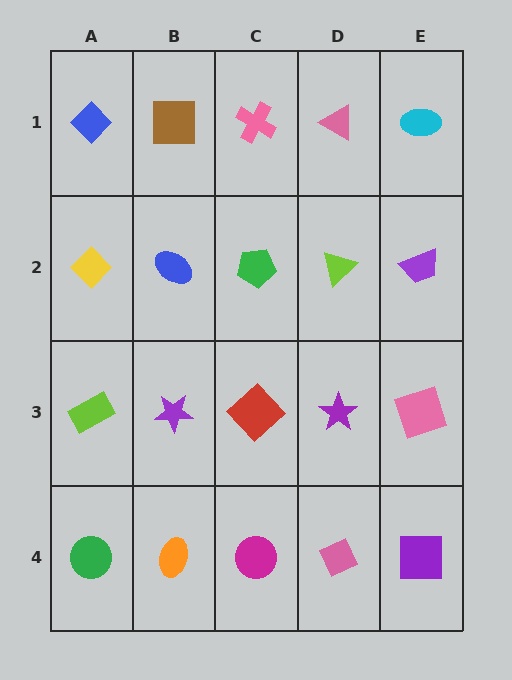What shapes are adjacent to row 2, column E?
A cyan ellipse (row 1, column E), a pink square (row 3, column E), a lime triangle (row 2, column D).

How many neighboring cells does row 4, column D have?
3.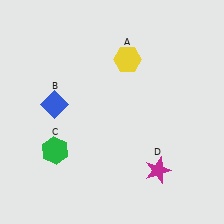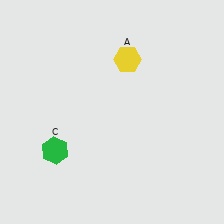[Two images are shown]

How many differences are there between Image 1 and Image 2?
There are 2 differences between the two images.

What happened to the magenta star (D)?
The magenta star (D) was removed in Image 2. It was in the bottom-right area of Image 1.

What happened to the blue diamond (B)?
The blue diamond (B) was removed in Image 2. It was in the top-left area of Image 1.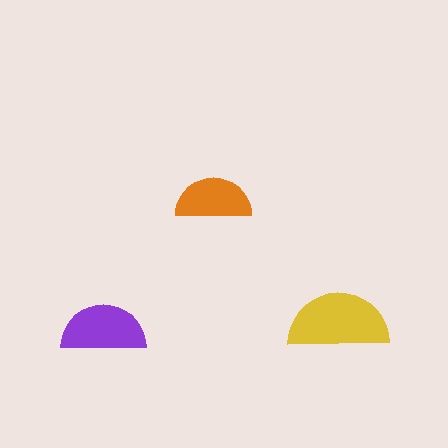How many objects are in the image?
There are 3 objects in the image.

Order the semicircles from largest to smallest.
the yellow one, the purple one, the orange one.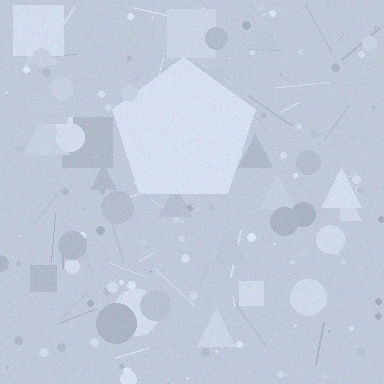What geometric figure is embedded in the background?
A pentagon is embedded in the background.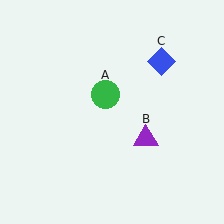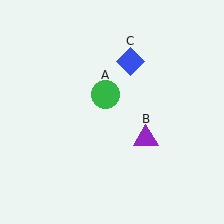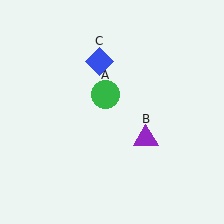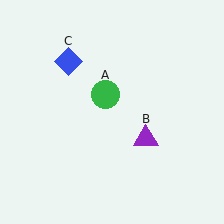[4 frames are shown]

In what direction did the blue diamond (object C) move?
The blue diamond (object C) moved left.